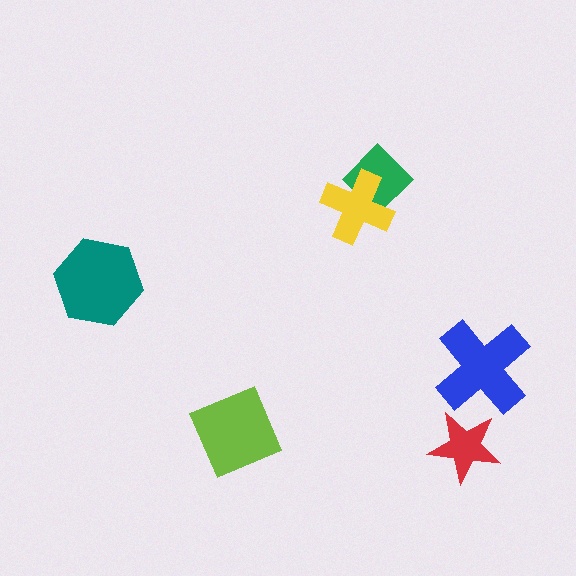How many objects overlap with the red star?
0 objects overlap with the red star.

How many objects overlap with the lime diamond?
0 objects overlap with the lime diamond.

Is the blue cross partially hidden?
No, no other shape covers it.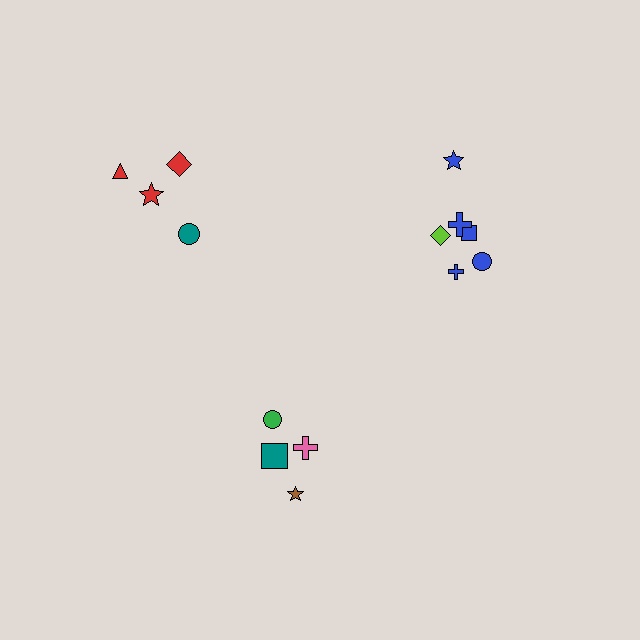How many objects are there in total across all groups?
There are 14 objects.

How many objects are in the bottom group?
There are 4 objects.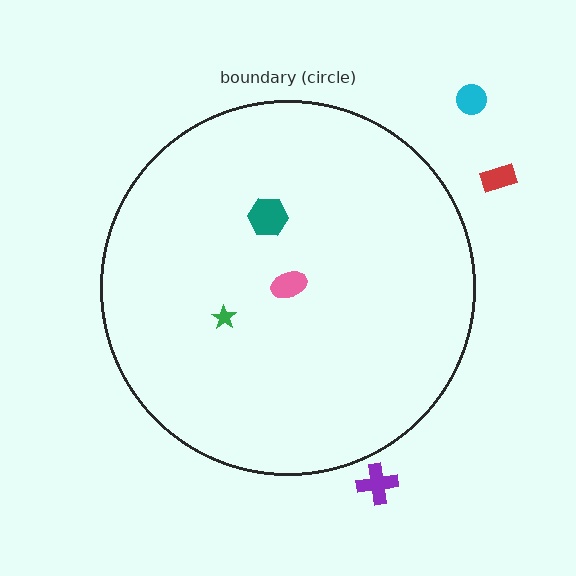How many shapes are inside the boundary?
3 inside, 3 outside.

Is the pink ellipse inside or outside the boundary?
Inside.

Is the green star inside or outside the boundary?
Inside.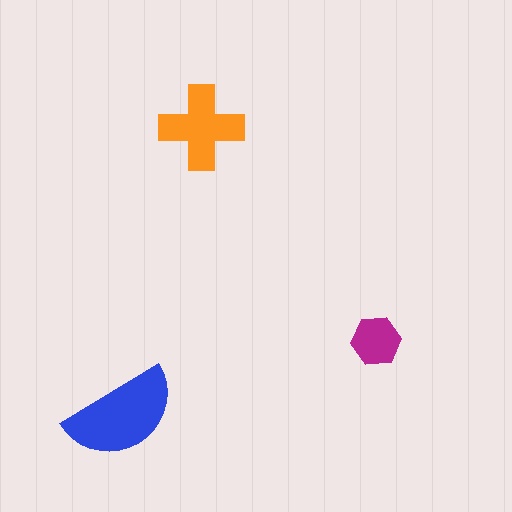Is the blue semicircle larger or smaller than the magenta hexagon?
Larger.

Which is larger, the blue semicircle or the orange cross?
The blue semicircle.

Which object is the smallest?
The magenta hexagon.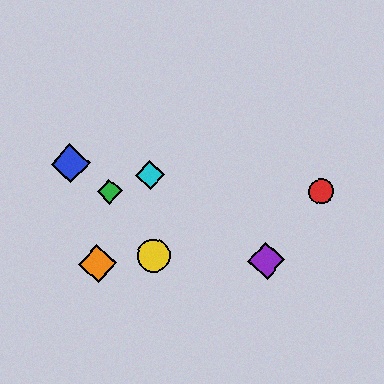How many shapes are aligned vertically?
2 shapes (the yellow circle, the cyan diamond) are aligned vertically.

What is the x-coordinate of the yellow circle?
The yellow circle is at x≈154.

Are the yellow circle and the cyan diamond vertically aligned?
Yes, both are at x≈154.